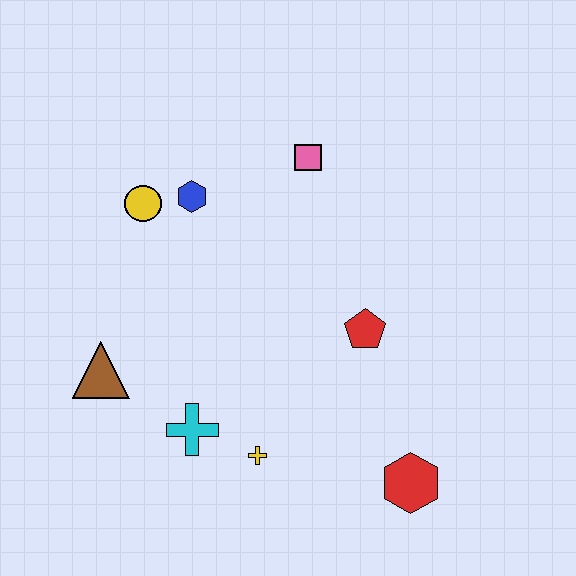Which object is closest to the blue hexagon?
The yellow circle is closest to the blue hexagon.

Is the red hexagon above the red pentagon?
No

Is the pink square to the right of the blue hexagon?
Yes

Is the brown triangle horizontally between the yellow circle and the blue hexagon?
No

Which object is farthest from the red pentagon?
The brown triangle is farthest from the red pentagon.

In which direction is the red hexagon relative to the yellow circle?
The red hexagon is below the yellow circle.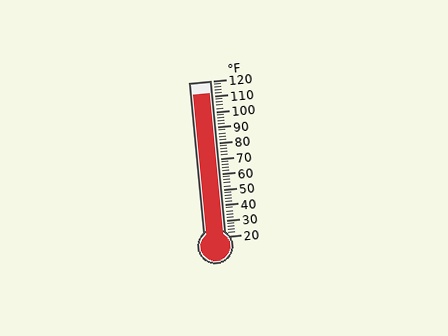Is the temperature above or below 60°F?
The temperature is above 60°F.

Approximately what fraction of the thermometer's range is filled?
The thermometer is filled to approximately 90% of its range.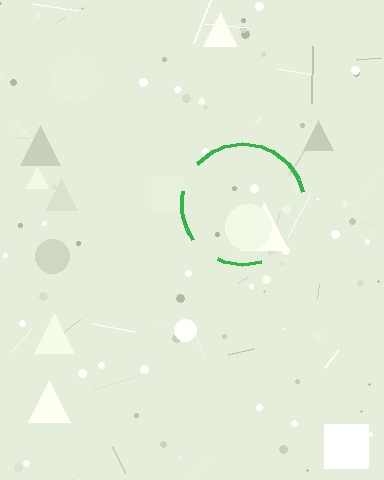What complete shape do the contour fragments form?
The contour fragments form a circle.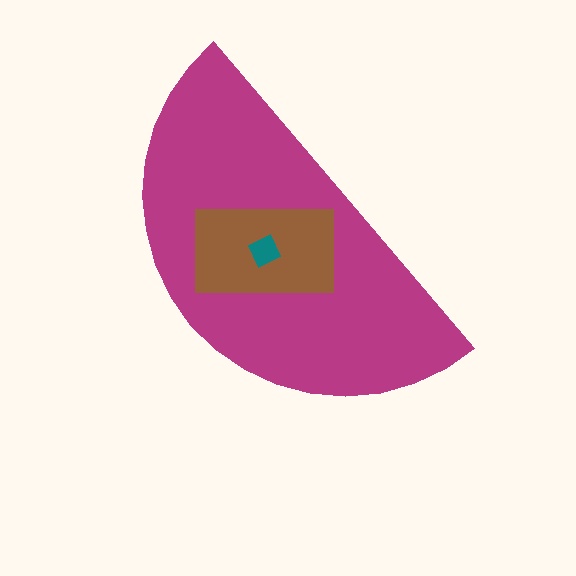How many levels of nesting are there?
3.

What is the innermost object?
The teal diamond.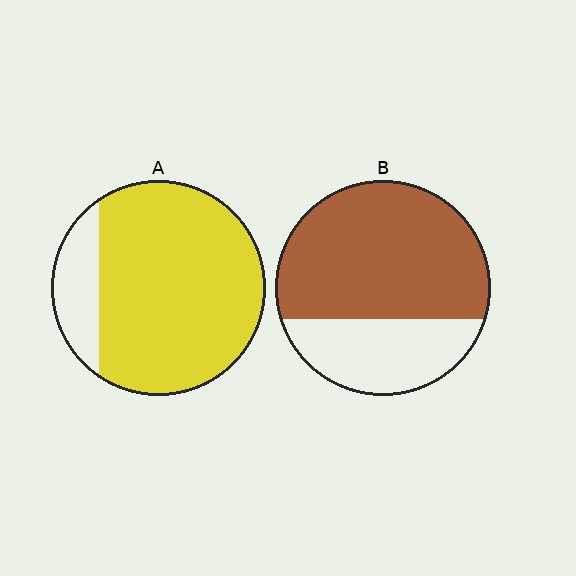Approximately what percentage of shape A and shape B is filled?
A is approximately 85% and B is approximately 70%.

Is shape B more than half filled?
Yes.